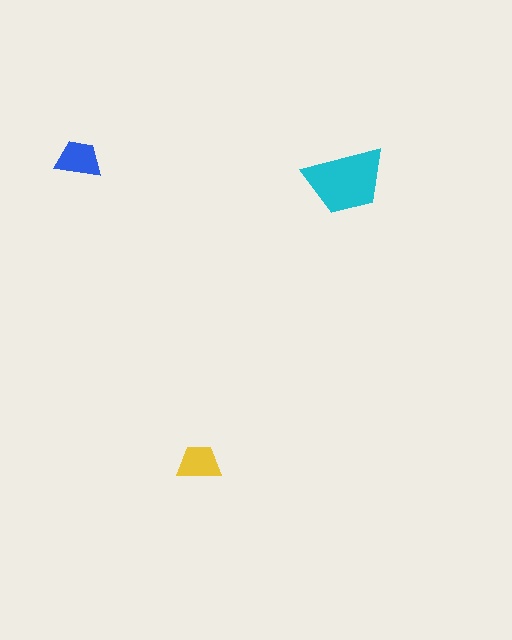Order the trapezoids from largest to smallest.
the cyan one, the blue one, the yellow one.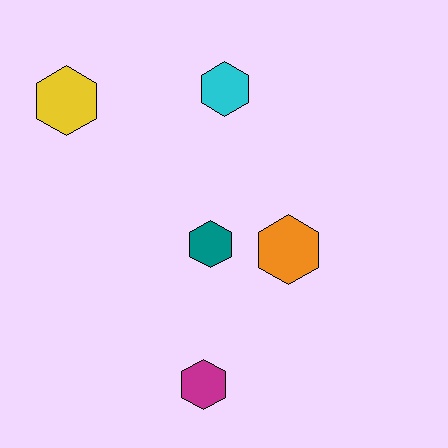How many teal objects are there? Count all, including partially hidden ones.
There is 1 teal object.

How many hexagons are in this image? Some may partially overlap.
There are 5 hexagons.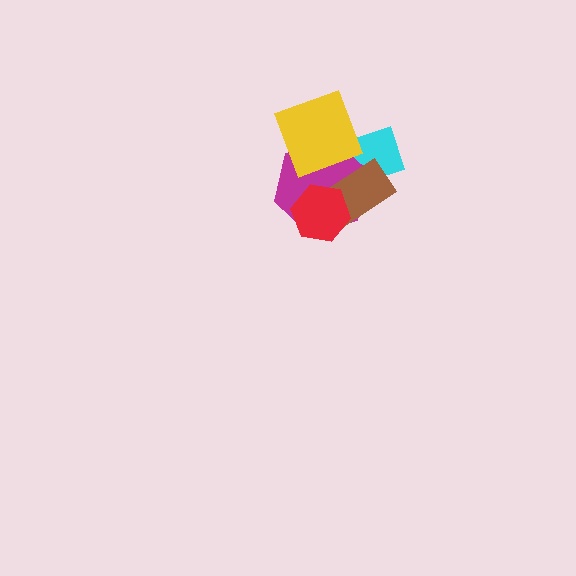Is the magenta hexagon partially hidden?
Yes, it is partially covered by another shape.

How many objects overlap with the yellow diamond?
3 objects overlap with the yellow diamond.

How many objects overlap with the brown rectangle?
4 objects overlap with the brown rectangle.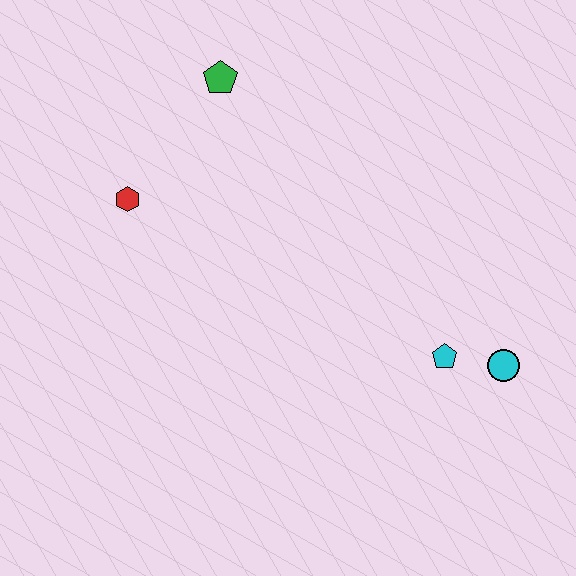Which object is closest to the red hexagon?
The green pentagon is closest to the red hexagon.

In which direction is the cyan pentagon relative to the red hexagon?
The cyan pentagon is to the right of the red hexagon.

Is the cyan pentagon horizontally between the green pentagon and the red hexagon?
No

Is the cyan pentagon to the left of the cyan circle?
Yes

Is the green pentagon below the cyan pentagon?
No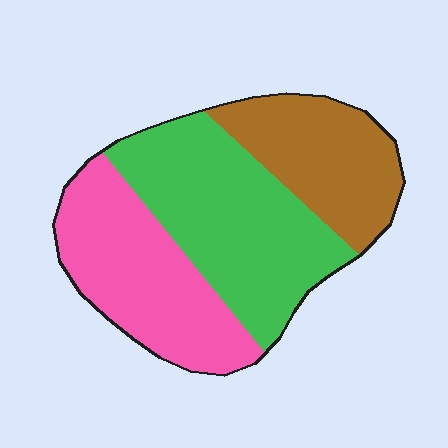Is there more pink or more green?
Green.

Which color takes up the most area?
Green, at roughly 40%.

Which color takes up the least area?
Brown, at roughly 25%.